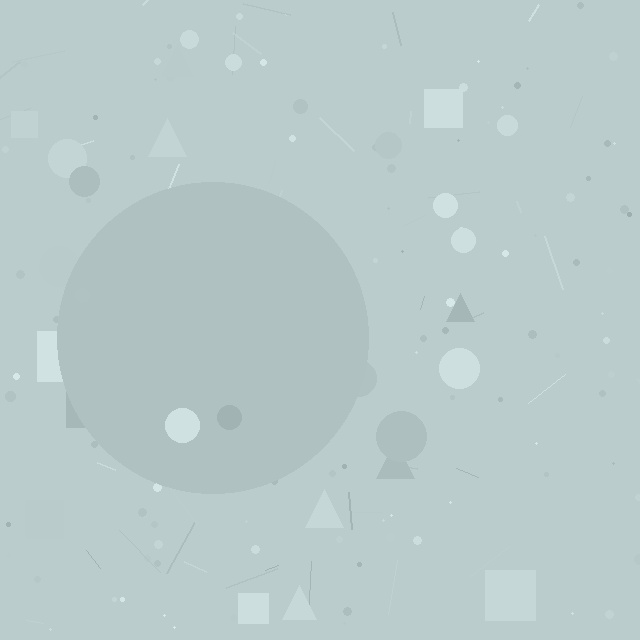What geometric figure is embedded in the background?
A circle is embedded in the background.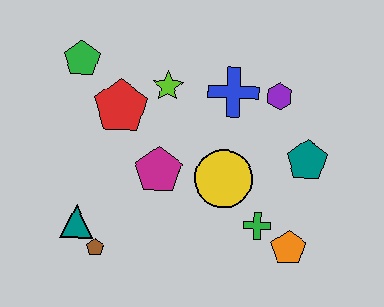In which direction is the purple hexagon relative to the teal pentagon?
The purple hexagon is above the teal pentagon.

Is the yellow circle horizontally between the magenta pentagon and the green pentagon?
No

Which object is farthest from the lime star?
The orange pentagon is farthest from the lime star.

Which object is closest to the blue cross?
The purple hexagon is closest to the blue cross.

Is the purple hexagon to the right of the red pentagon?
Yes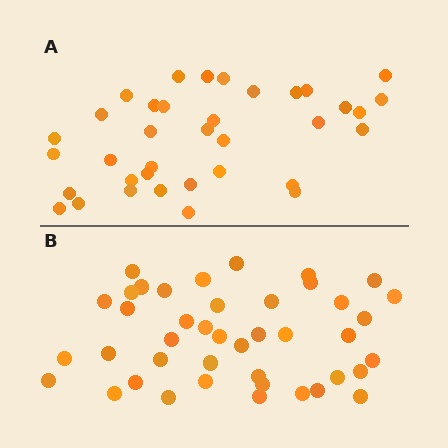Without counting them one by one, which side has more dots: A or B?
Region B (the bottom region) has more dots.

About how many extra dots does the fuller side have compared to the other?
Region B has about 6 more dots than region A.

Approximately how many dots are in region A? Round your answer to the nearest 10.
About 40 dots. (The exact count is 36, which rounds to 40.)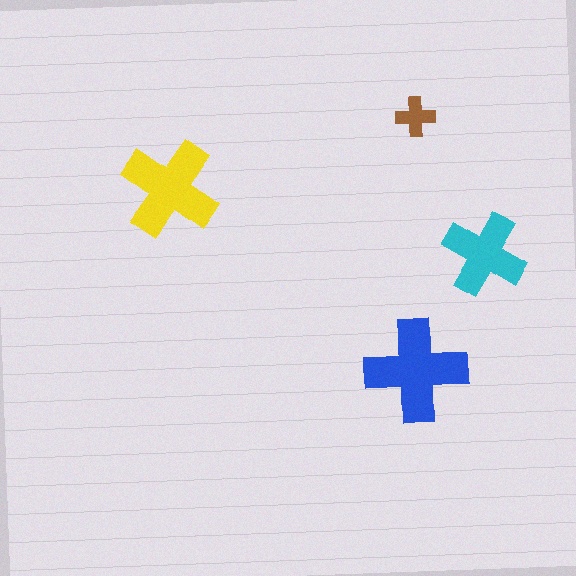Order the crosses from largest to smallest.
the blue one, the yellow one, the cyan one, the brown one.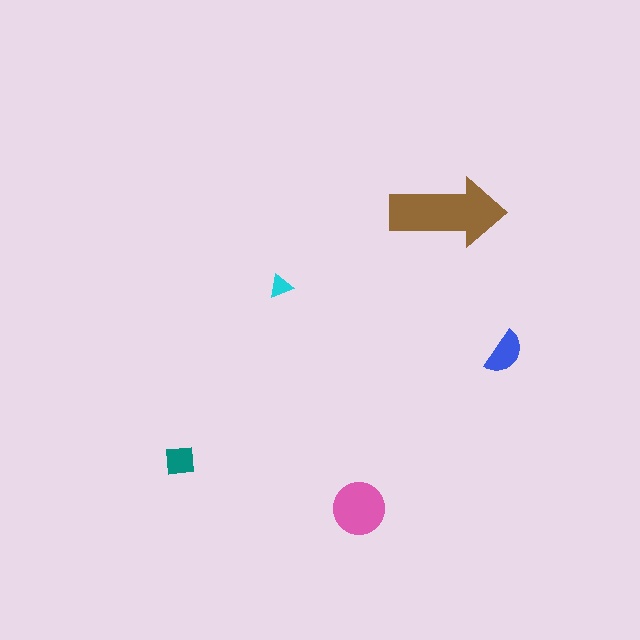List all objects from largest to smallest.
The brown arrow, the pink circle, the blue semicircle, the teal square, the cyan triangle.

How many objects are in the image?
There are 5 objects in the image.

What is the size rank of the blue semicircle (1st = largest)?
3rd.